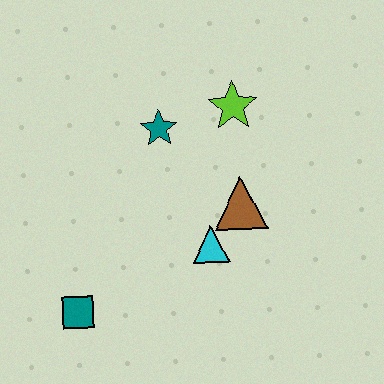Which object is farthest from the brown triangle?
The teal square is farthest from the brown triangle.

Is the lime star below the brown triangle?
No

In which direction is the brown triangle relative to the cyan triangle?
The brown triangle is above the cyan triangle.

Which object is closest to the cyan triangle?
The brown triangle is closest to the cyan triangle.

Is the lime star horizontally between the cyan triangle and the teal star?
No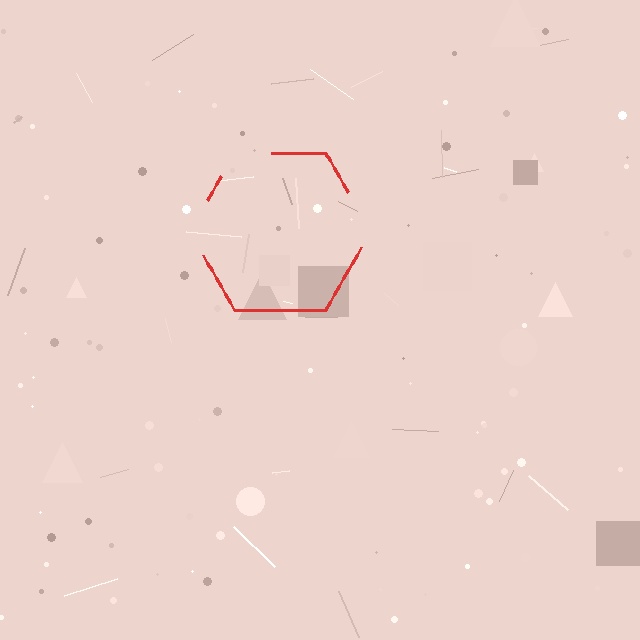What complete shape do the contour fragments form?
The contour fragments form a hexagon.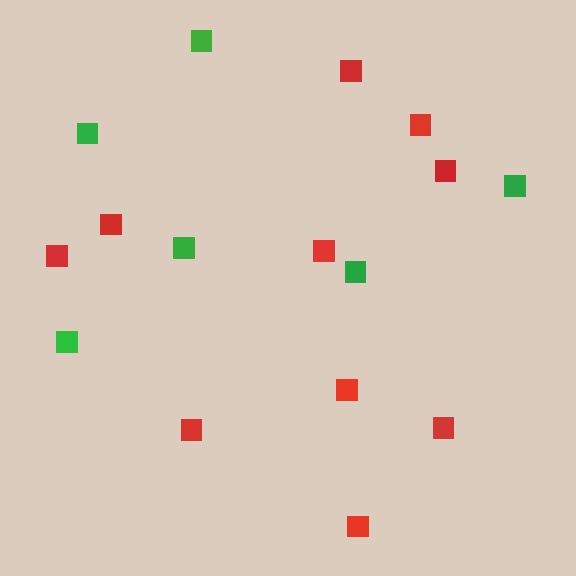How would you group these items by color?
There are 2 groups: one group of green squares (6) and one group of red squares (10).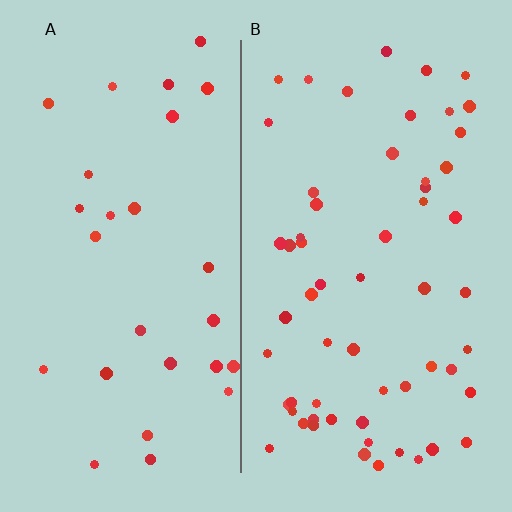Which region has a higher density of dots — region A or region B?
B (the right).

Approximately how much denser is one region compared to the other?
Approximately 2.1× — region B over region A.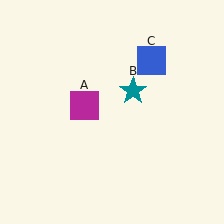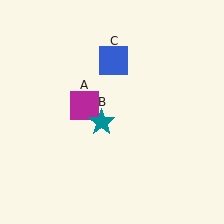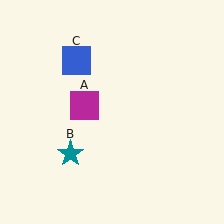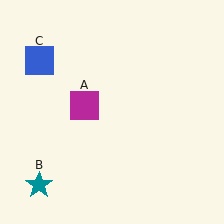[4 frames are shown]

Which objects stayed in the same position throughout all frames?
Magenta square (object A) remained stationary.